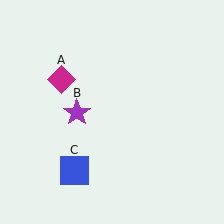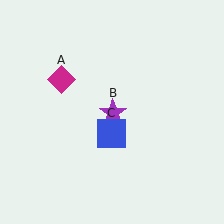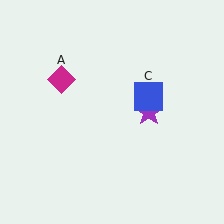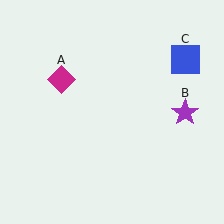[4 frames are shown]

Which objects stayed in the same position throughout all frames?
Magenta diamond (object A) remained stationary.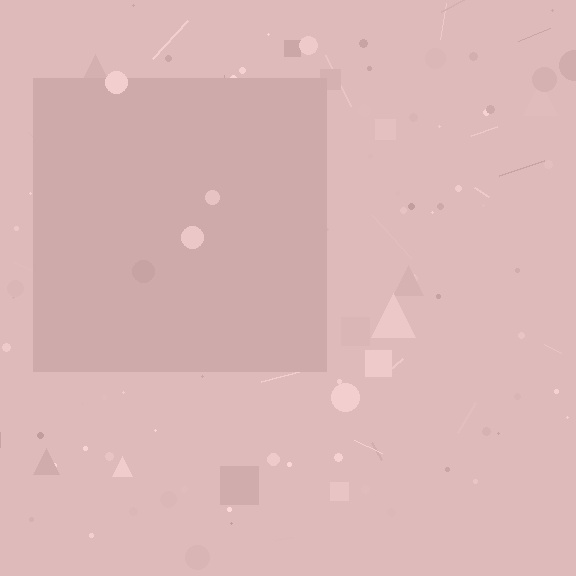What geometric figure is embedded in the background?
A square is embedded in the background.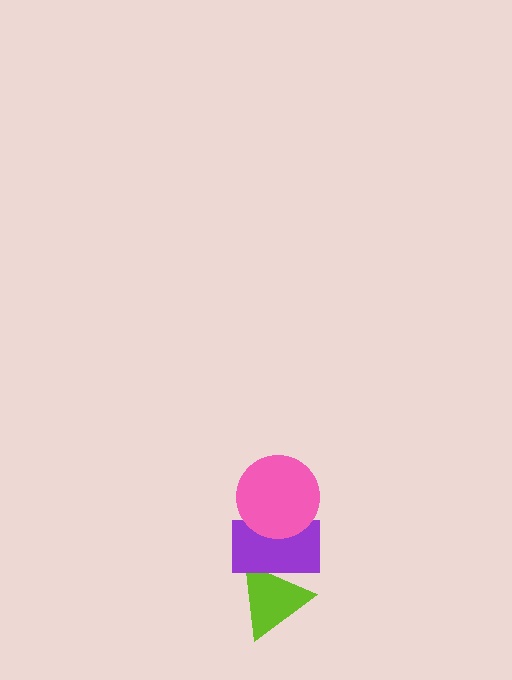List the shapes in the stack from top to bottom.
From top to bottom: the pink circle, the purple rectangle, the lime triangle.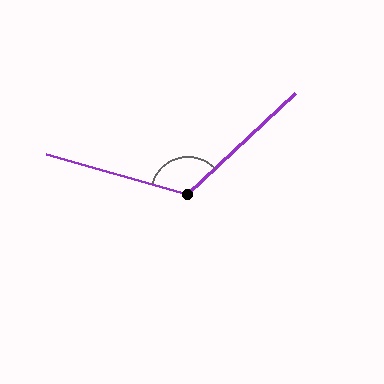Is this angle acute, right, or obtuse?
It is obtuse.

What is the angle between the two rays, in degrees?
Approximately 121 degrees.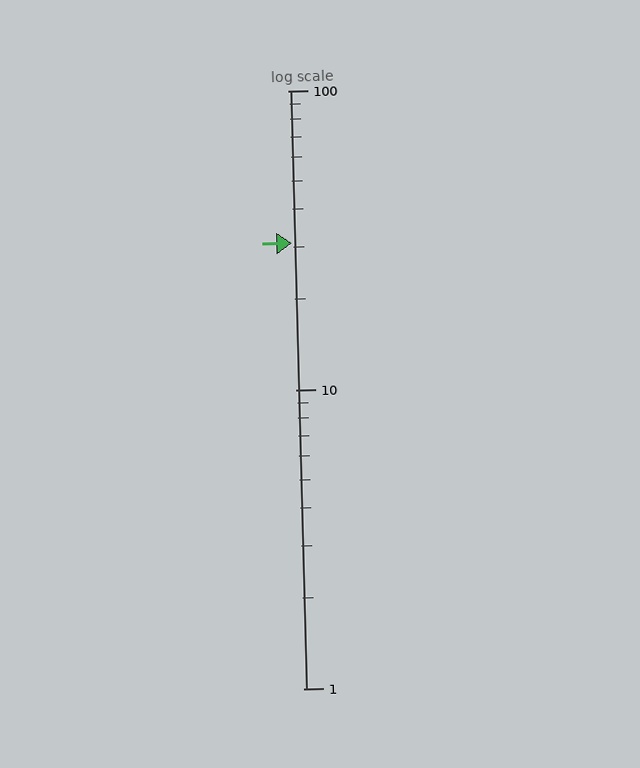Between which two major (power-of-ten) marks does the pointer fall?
The pointer is between 10 and 100.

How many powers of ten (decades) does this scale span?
The scale spans 2 decades, from 1 to 100.